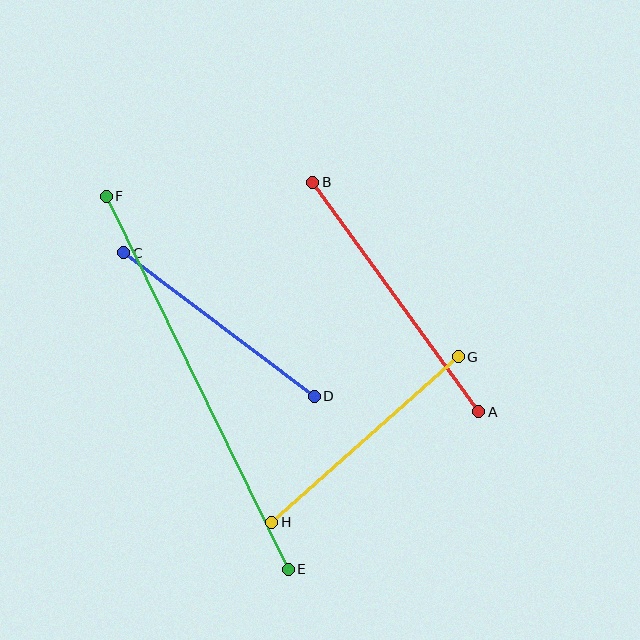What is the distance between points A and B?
The distance is approximately 283 pixels.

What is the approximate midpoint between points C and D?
The midpoint is at approximately (219, 325) pixels.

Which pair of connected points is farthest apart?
Points E and F are farthest apart.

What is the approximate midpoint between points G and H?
The midpoint is at approximately (365, 439) pixels.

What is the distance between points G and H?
The distance is approximately 249 pixels.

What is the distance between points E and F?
The distance is approximately 415 pixels.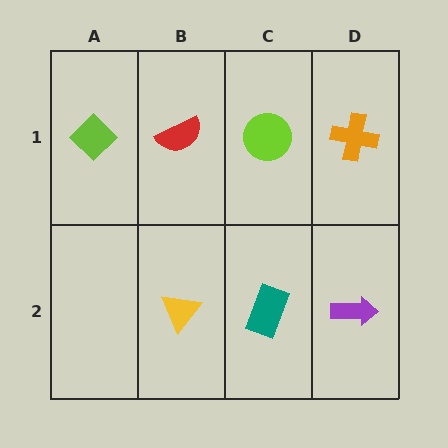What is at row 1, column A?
A lime diamond.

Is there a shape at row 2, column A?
No, that cell is empty.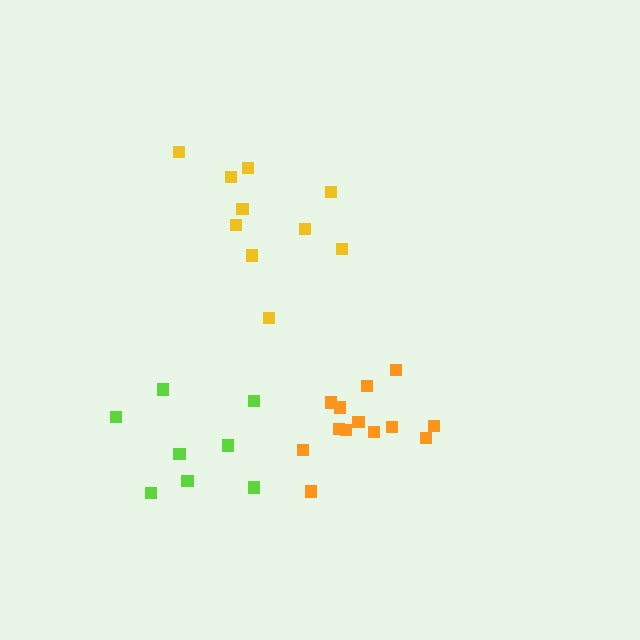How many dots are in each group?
Group 1: 13 dots, Group 2: 10 dots, Group 3: 8 dots (31 total).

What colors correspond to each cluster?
The clusters are colored: orange, yellow, lime.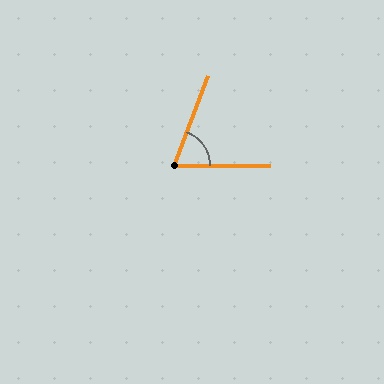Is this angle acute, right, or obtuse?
It is acute.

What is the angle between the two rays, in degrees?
Approximately 70 degrees.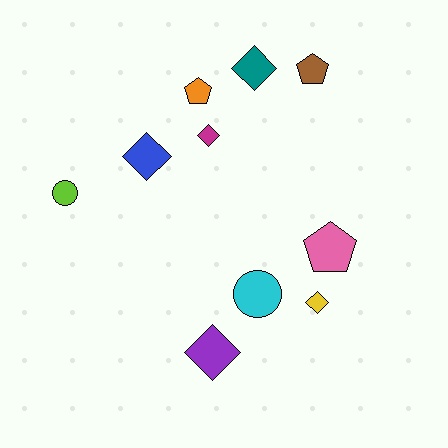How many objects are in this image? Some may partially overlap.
There are 10 objects.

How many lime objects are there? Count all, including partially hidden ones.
There is 1 lime object.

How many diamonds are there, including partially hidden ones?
There are 5 diamonds.